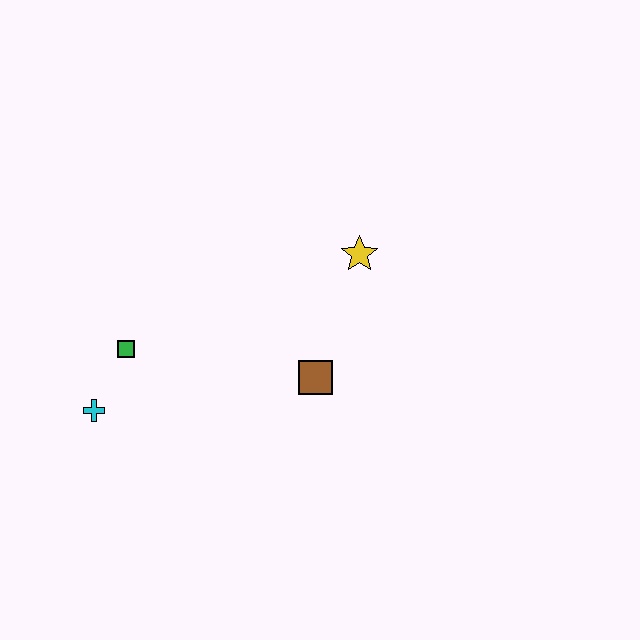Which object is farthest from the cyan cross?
The yellow star is farthest from the cyan cross.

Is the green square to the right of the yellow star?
No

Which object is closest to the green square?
The cyan cross is closest to the green square.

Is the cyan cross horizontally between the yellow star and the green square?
No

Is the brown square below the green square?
Yes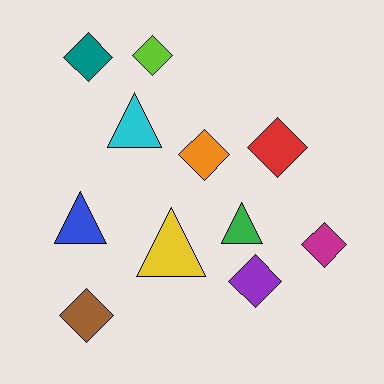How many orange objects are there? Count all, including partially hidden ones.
There is 1 orange object.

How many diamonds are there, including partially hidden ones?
There are 7 diamonds.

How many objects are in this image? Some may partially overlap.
There are 11 objects.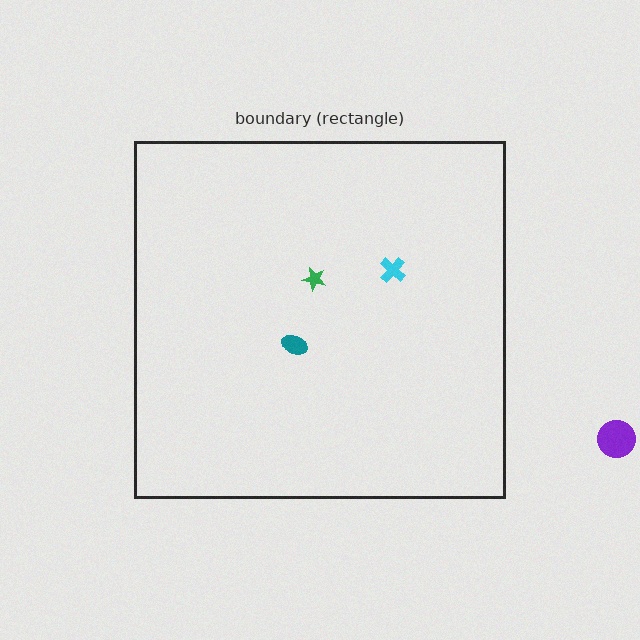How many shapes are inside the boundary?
3 inside, 1 outside.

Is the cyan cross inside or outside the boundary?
Inside.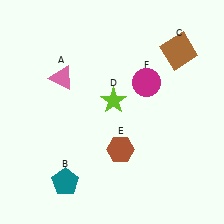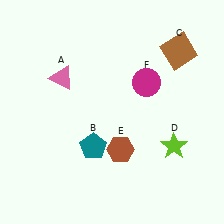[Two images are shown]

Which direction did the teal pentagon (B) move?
The teal pentagon (B) moved up.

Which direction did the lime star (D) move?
The lime star (D) moved right.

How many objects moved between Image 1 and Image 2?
2 objects moved between the two images.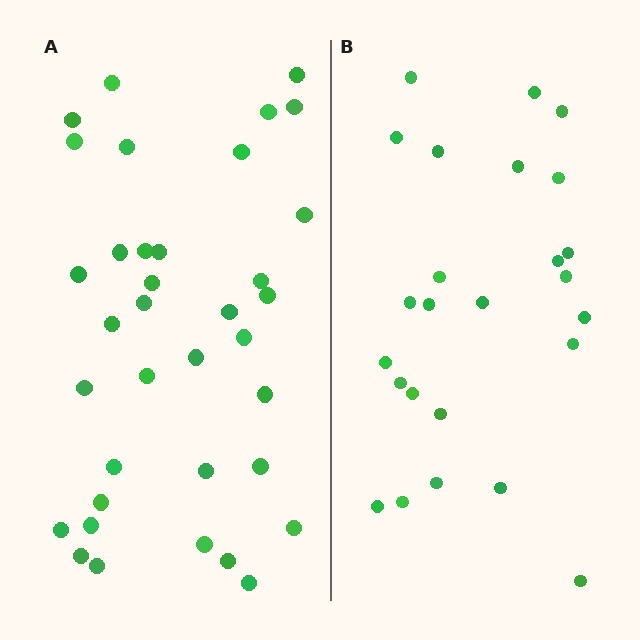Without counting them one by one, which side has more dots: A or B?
Region A (the left region) has more dots.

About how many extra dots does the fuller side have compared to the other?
Region A has roughly 12 or so more dots than region B.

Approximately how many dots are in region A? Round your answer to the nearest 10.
About 40 dots. (The exact count is 36, which rounds to 40.)